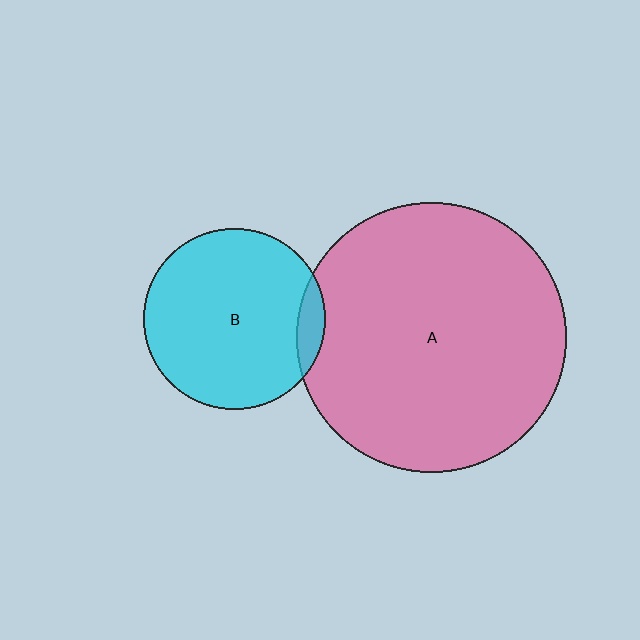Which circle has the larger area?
Circle A (pink).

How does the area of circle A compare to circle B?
Approximately 2.2 times.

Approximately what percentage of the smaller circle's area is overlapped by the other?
Approximately 10%.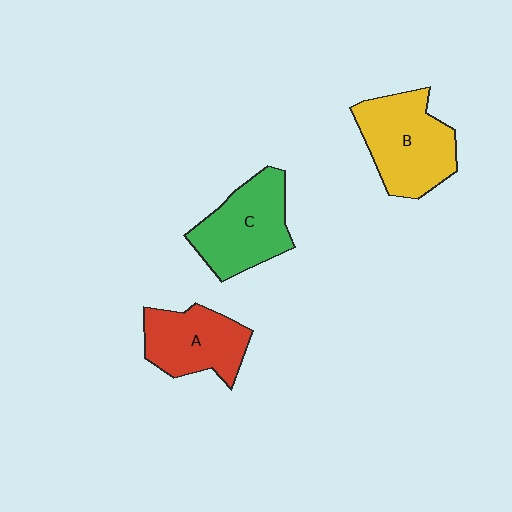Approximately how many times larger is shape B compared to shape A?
Approximately 1.2 times.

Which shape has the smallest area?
Shape A (red).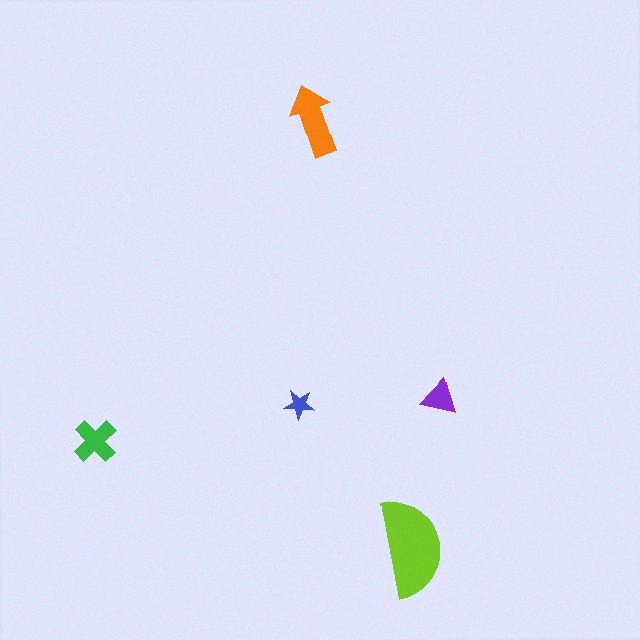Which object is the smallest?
The blue star.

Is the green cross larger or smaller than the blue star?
Larger.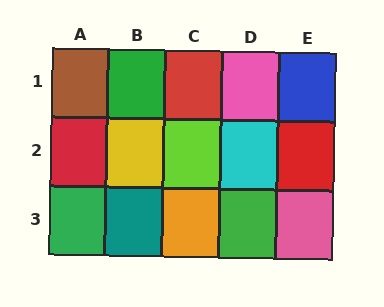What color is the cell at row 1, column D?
Pink.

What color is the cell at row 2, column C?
Lime.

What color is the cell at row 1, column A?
Brown.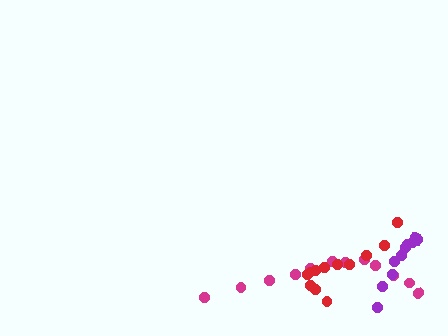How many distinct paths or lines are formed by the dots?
There are 3 distinct paths.